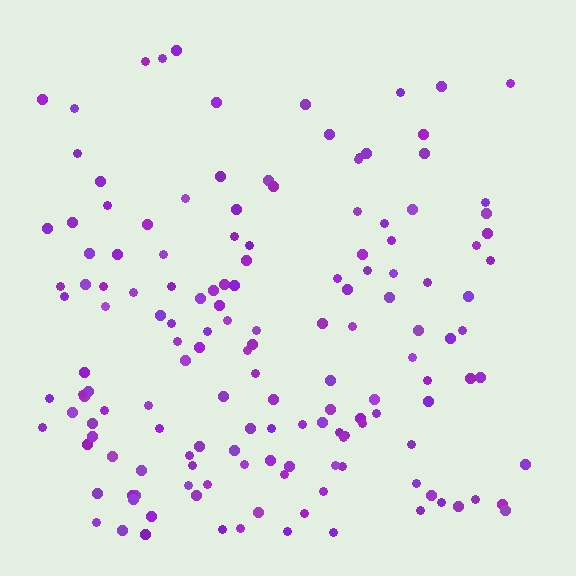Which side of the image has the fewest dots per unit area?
The top.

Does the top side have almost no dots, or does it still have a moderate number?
Still a moderate number, just noticeably fewer than the bottom.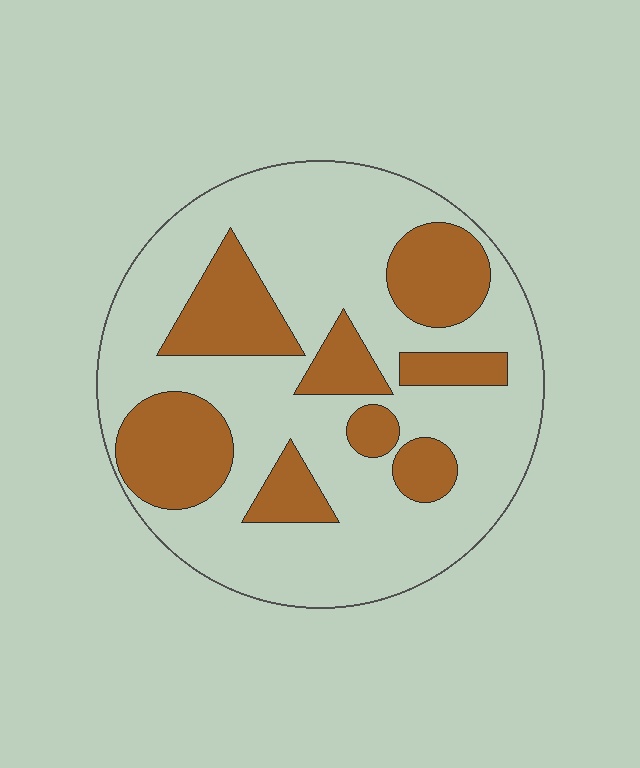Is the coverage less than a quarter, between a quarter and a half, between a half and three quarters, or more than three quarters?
Between a quarter and a half.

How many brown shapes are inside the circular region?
8.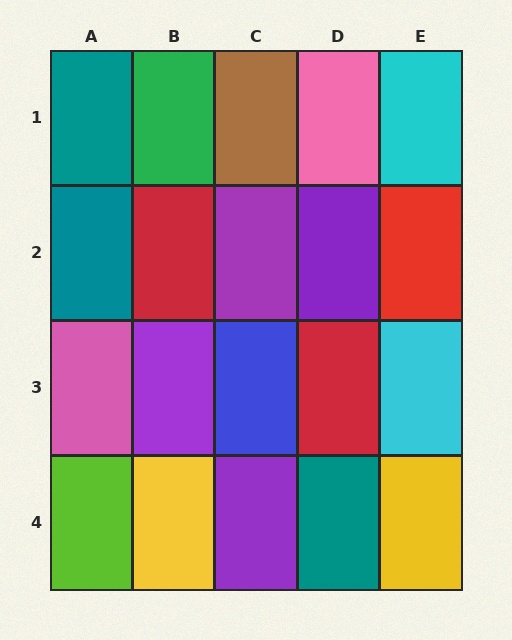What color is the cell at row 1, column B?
Green.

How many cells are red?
3 cells are red.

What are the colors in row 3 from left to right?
Pink, purple, blue, red, cyan.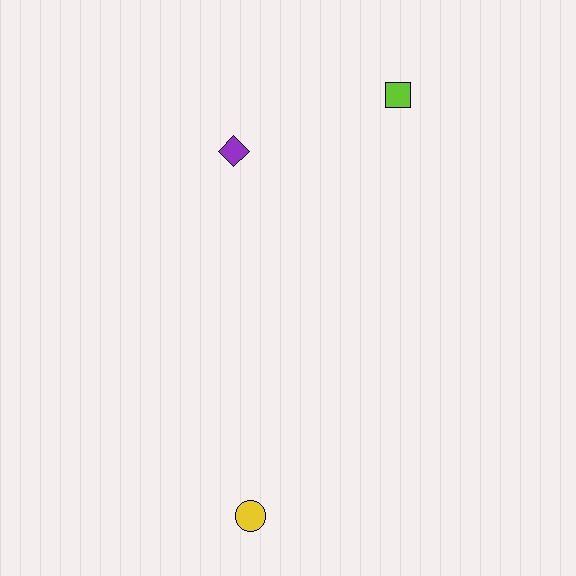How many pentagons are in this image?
There are no pentagons.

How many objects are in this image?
There are 3 objects.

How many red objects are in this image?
There are no red objects.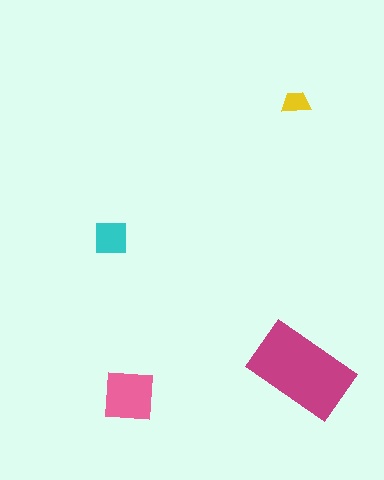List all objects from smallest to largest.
The yellow trapezoid, the cyan square, the pink square, the magenta rectangle.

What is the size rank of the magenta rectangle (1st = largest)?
1st.